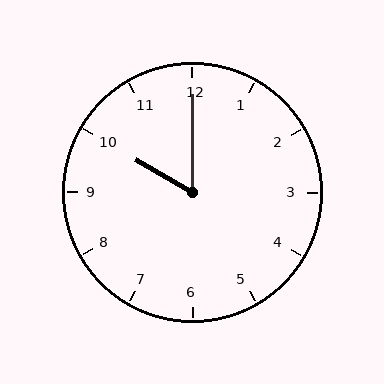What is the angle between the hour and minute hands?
Approximately 60 degrees.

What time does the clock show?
10:00.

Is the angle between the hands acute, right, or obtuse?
It is acute.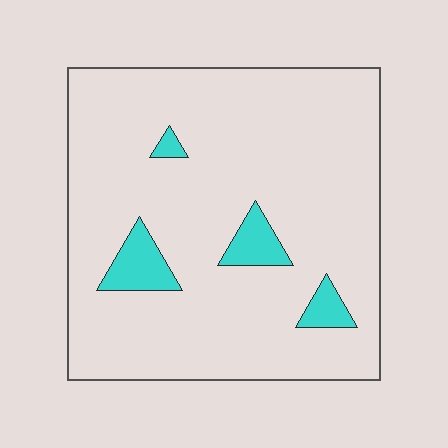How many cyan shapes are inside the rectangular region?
4.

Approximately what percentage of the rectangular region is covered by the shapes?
Approximately 10%.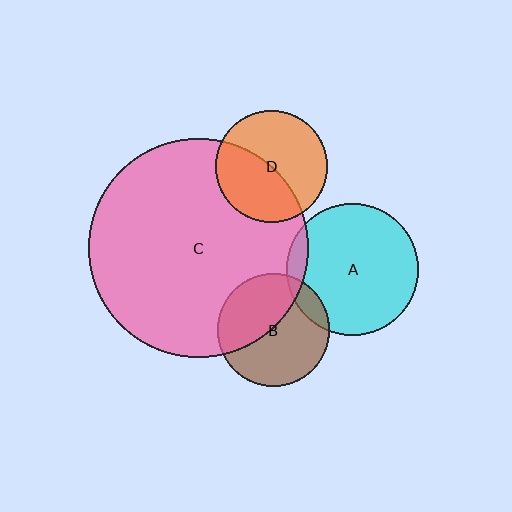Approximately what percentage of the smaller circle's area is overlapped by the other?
Approximately 45%.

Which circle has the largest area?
Circle C (pink).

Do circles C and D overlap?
Yes.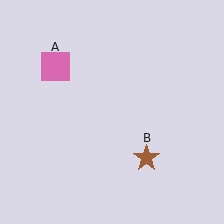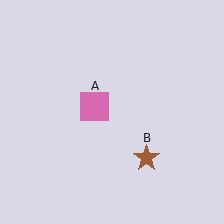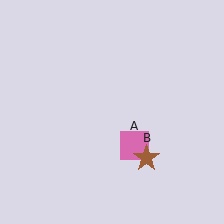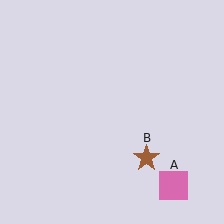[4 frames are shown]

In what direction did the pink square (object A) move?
The pink square (object A) moved down and to the right.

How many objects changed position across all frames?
1 object changed position: pink square (object A).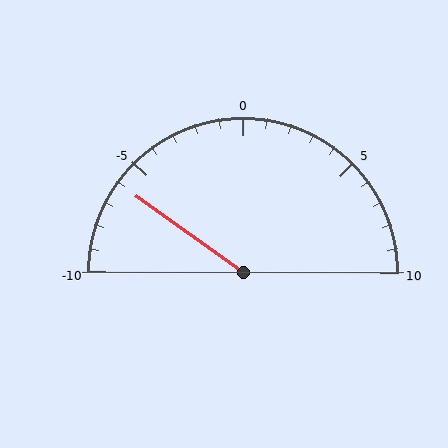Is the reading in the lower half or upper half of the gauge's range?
The reading is in the lower half of the range (-10 to 10).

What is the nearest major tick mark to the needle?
The nearest major tick mark is -5.